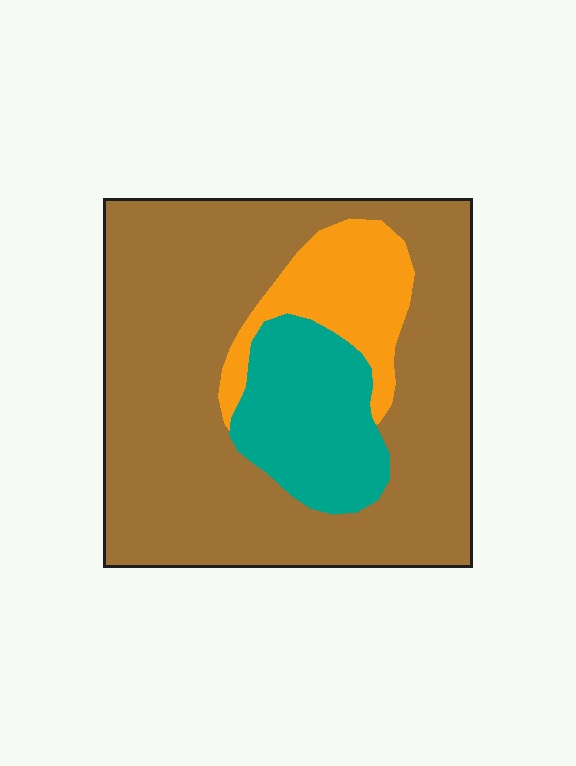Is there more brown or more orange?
Brown.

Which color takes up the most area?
Brown, at roughly 70%.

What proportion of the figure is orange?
Orange covers about 15% of the figure.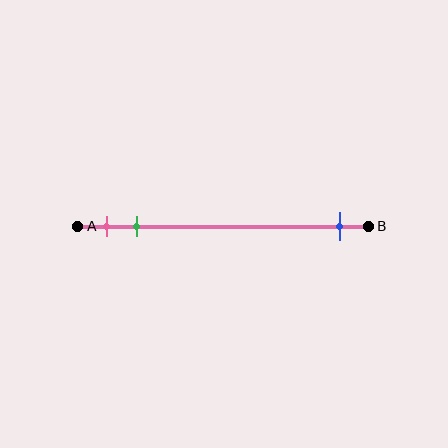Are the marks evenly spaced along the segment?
No, the marks are not evenly spaced.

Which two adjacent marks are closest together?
The pink and green marks are the closest adjacent pair.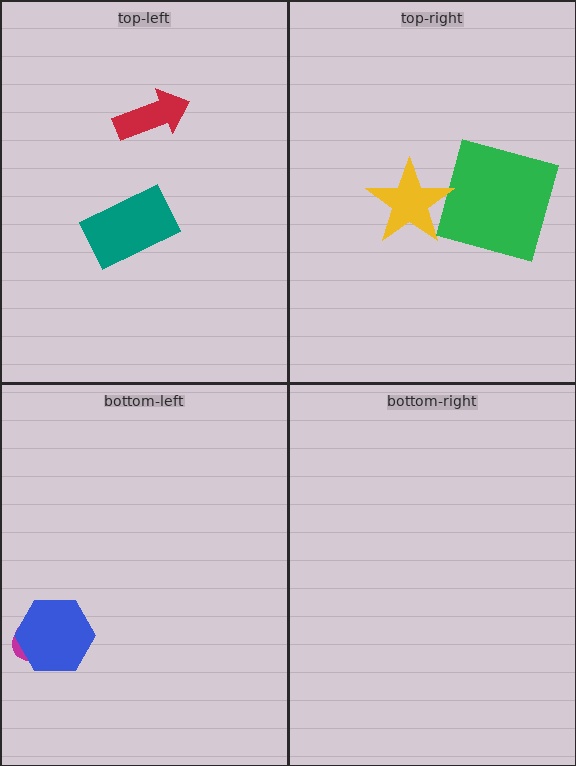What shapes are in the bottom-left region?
The magenta ellipse, the blue hexagon.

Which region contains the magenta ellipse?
The bottom-left region.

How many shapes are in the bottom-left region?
2.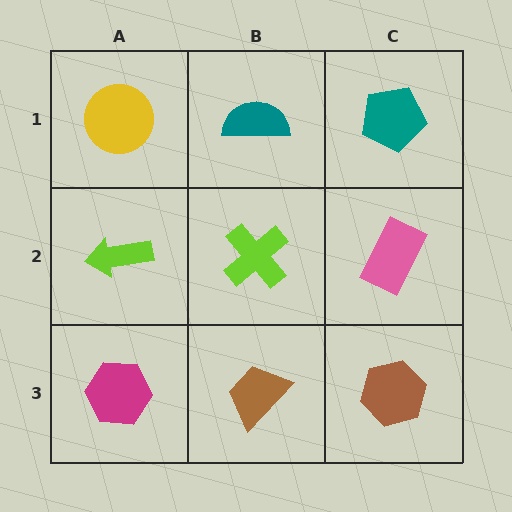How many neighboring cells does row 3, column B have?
3.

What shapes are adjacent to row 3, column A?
A lime arrow (row 2, column A), a brown trapezoid (row 3, column B).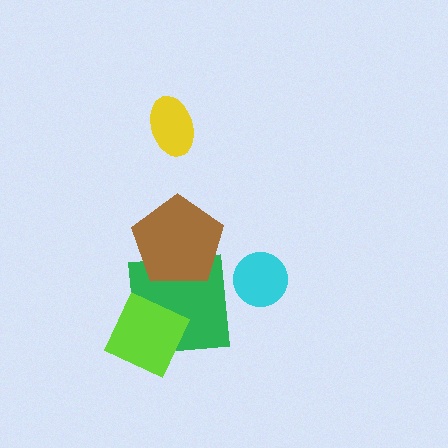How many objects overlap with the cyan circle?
0 objects overlap with the cyan circle.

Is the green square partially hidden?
Yes, it is partially covered by another shape.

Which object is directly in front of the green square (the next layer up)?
The lime square is directly in front of the green square.